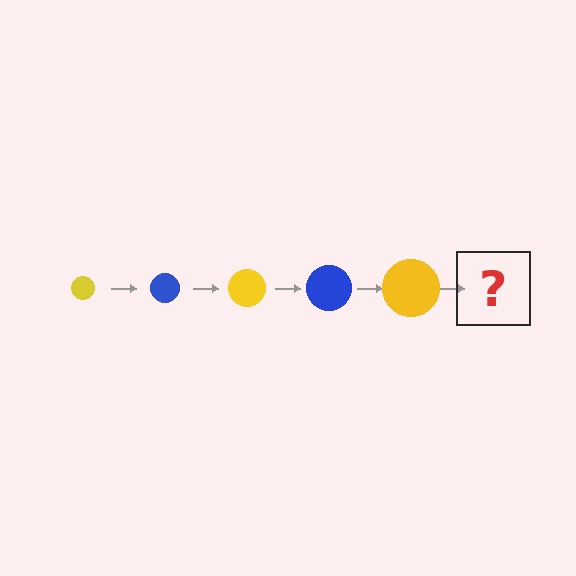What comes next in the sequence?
The next element should be a blue circle, larger than the previous one.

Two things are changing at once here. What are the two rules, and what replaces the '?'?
The two rules are that the circle grows larger each step and the color cycles through yellow and blue. The '?' should be a blue circle, larger than the previous one.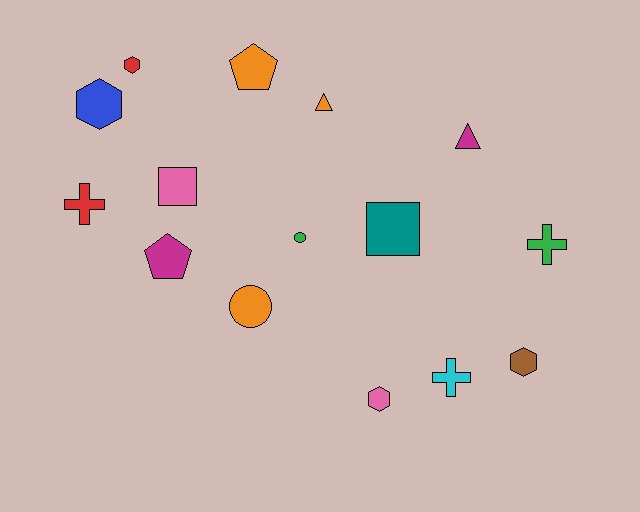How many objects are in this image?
There are 15 objects.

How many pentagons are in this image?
There are 2 pentagons.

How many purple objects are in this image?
There are no purple objects.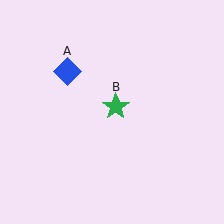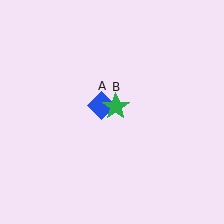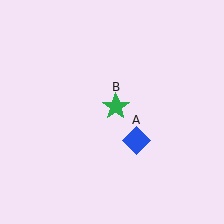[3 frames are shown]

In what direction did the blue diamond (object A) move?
The blue diamond (object A) moved down and to the right.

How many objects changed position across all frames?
1 object changed position: blue diamond (object A).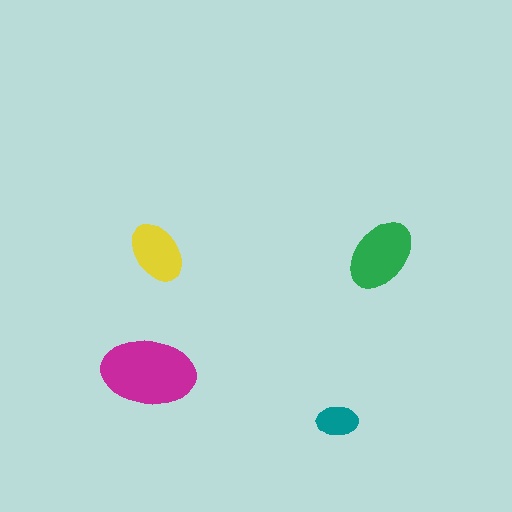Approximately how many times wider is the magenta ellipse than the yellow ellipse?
About 1.5 times wider.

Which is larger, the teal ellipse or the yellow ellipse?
The yellow one.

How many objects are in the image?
There are 4 objects in the image.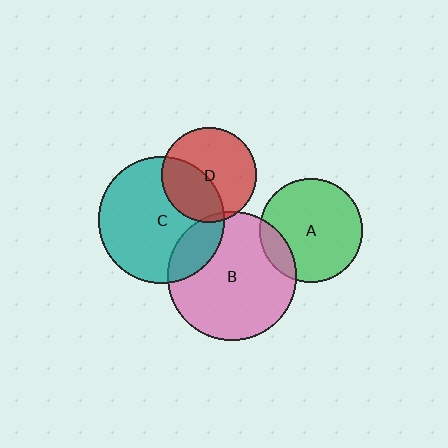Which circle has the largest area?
Circle B (pink).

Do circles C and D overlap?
Yes.